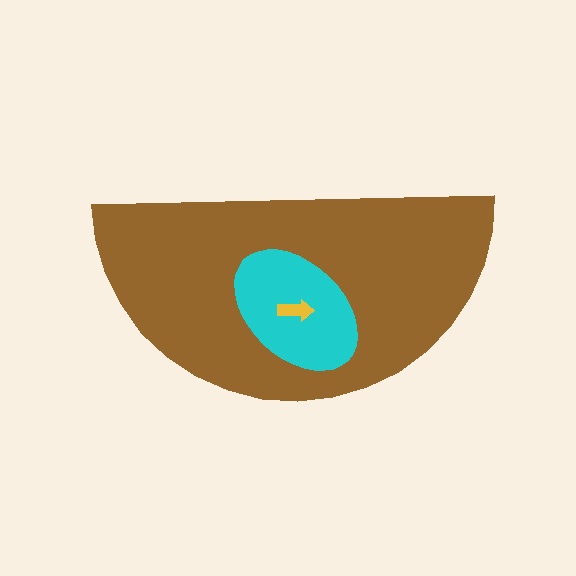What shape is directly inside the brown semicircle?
The cyan ellipse.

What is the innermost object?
The yellow arrow.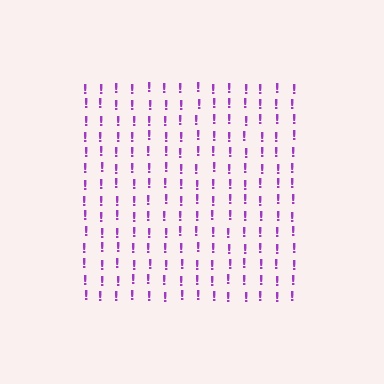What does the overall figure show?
The overall figure shows a square.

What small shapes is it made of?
It is made of small exclamation marks.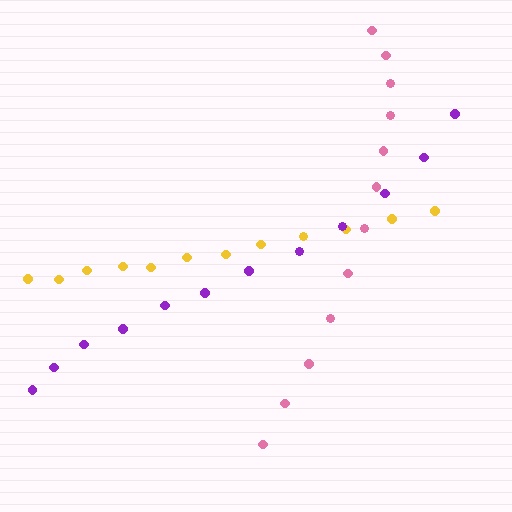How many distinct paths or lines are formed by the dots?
There are 3 distinct paths.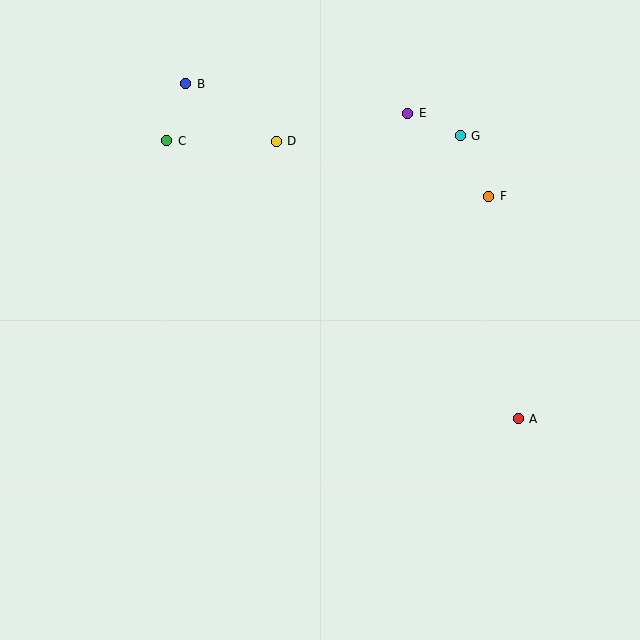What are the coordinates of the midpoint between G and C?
The midpoint between G and C is at (314, 138).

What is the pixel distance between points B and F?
The distance between B and F is 323 pixels.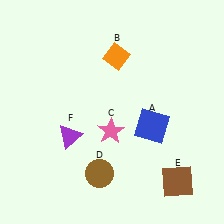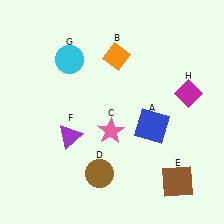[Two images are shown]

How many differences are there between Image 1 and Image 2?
There are 2 differences between the two images.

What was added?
A cyan circle (G), a magenta diamond (H) were added in Image 2.